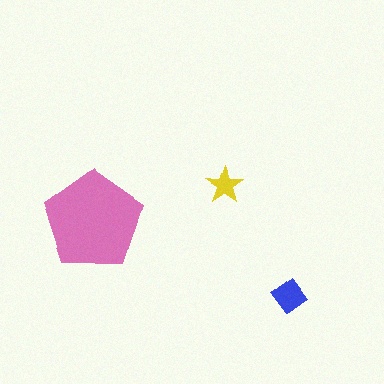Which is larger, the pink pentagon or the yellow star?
The pink pentagon.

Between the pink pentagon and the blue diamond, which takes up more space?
The pink pentagon.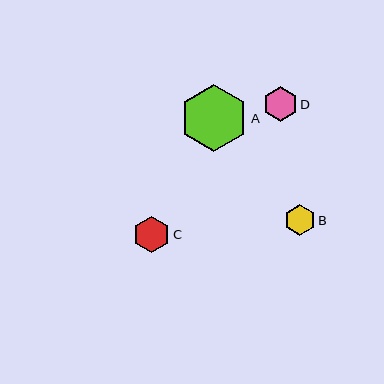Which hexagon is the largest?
Hexagon A is the largest with a size of approximately 68 pixels.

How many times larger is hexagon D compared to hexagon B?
Hexagon D is approximately 1.1 times the size of hexagon B.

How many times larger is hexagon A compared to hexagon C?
Hexagon A is approximately 1.9 times the size of hexagon C.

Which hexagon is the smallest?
Hexagon B is the smallest with a size of approximately 31 pixels.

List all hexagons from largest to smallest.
From largest to smallest: A, C, D, B.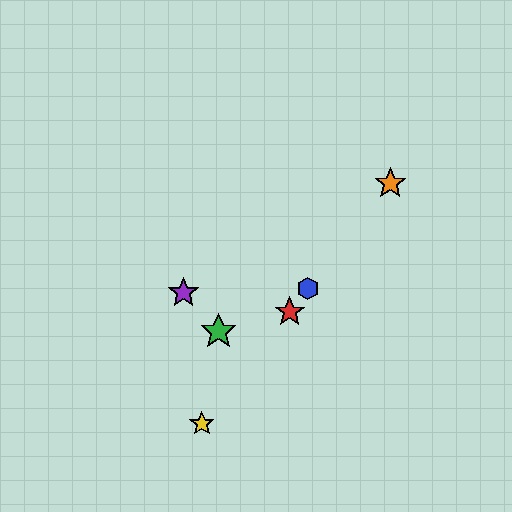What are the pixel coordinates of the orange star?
The orange star is at (390, 183).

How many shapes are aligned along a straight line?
4 shapes (the red star, the blue hexagon, the yellow star, the orange star) are aligned along a straight line.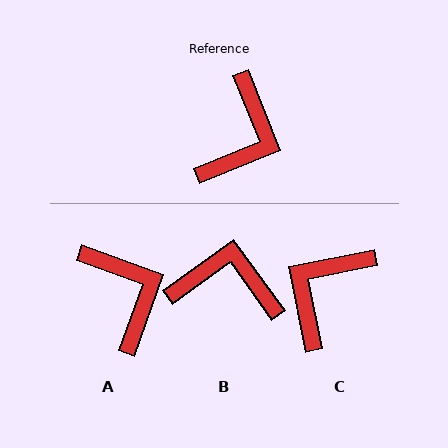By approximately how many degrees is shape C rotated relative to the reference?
Approximately 169 degrees counter-clockwise.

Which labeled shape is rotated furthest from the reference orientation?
C, about 169 degrees away.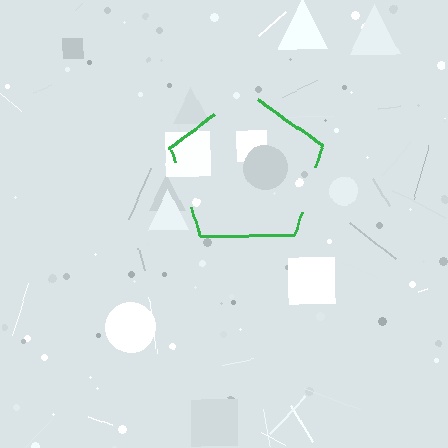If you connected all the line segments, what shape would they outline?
They would outline a pentagon.